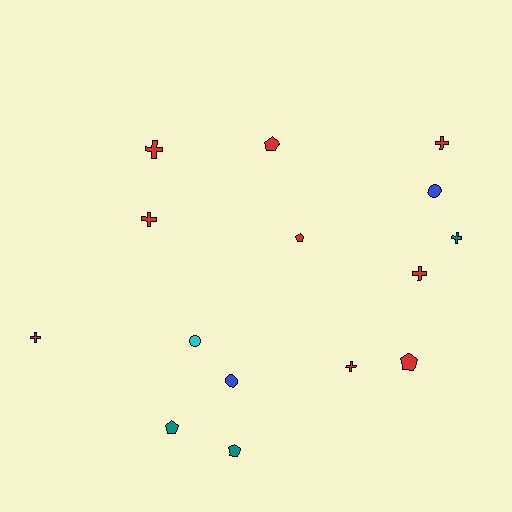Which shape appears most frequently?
Cross, with 7 objects.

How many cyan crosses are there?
There are no cyan crosses.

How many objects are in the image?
There are 15 objects.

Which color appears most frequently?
Red, with 9 objects.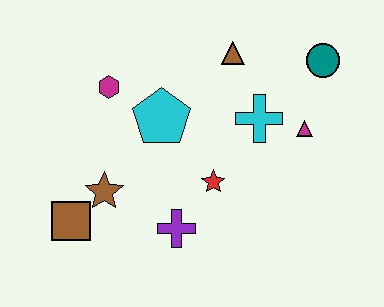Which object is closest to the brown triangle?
The cyan cross is closest to the brown triangle.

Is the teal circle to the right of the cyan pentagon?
Yes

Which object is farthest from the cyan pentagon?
The teal circle is farthest from the cyan pentagon.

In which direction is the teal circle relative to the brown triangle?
The teal circle is to the right of the brown triangle.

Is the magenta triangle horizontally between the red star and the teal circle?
Yes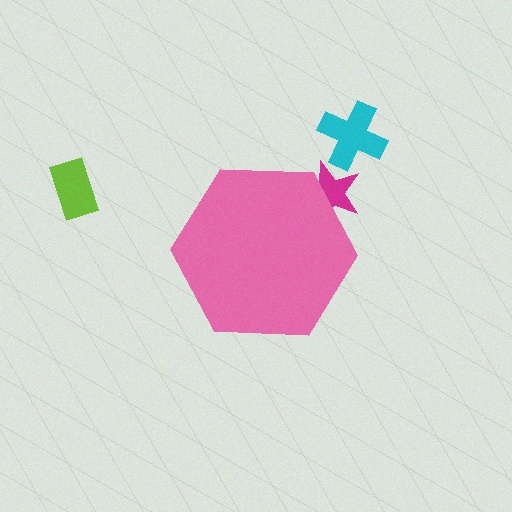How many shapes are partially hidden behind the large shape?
1 shape is partially hidden.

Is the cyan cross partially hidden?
No, the cyan cross is fully visible.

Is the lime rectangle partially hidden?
No, the lime rectangle is fully visible.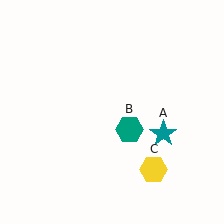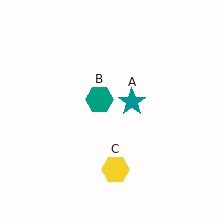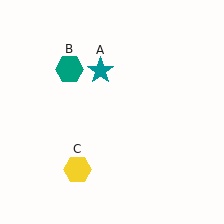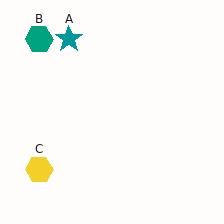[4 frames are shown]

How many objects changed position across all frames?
3 objects changed position: teal star (object A), teal hexagon (object B), yellow hexagon (object C).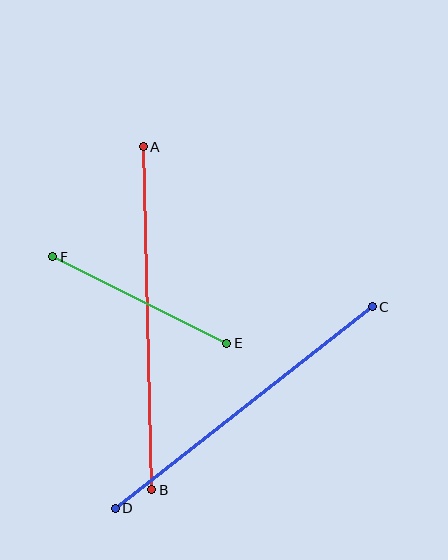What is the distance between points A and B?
The distance is approximately 343 pixels.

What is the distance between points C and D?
The distance is approximately 326 pixels.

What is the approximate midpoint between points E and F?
The midpoint is at approximately (140, 300) pixels.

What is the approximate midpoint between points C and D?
The midpoint is at approximately (244, 408) pixels.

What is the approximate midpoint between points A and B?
The midpoint is at approximately (148, 318) pixels.